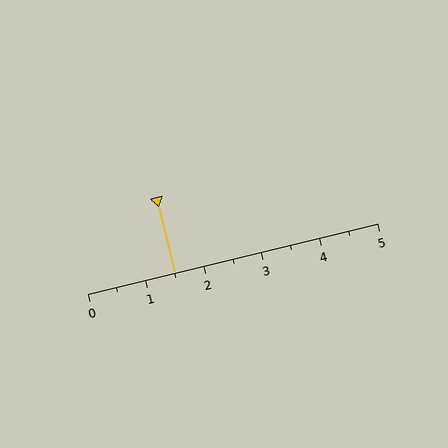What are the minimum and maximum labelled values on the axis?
The axis runs from 0 to 5.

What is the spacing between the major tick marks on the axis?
The major ticks are spaced 1 apart.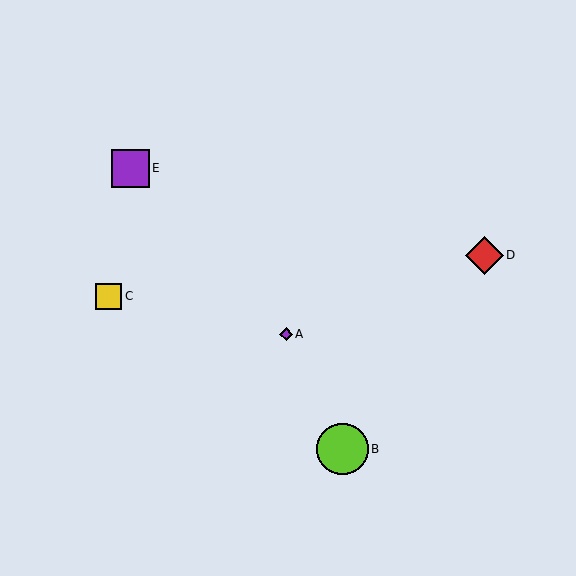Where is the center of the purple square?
The center of the purple square is at (131, 168).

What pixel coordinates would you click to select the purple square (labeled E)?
Click at (131, 168) to select the purple square E.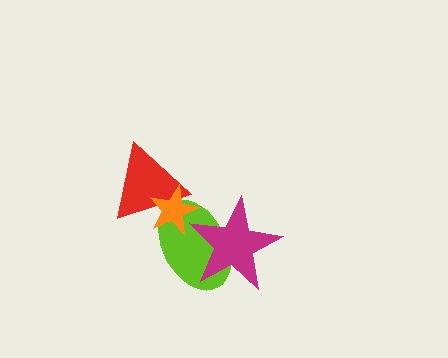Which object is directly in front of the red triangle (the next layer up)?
The lime ellipse is directly in front of the red triangle.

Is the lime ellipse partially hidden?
Yes, it is partially covered by another shape.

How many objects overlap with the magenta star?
1 object overlaps with the magenta star.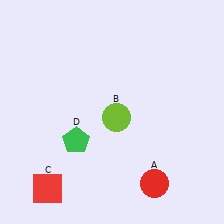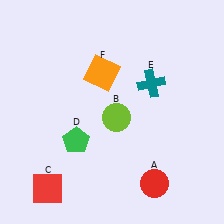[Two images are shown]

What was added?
A teal cross (E), an orange square (F) were added in Image 2.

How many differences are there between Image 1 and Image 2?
There are 2 differences between the two images.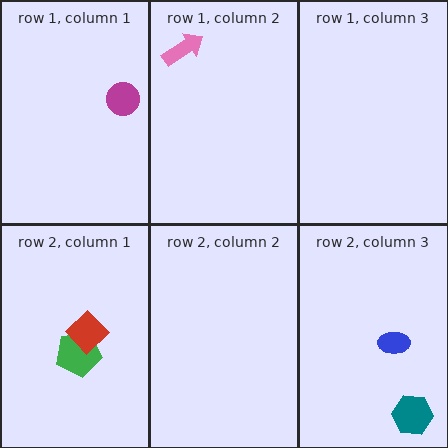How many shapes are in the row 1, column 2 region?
1.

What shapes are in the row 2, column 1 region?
The green pentagon, the red diamond.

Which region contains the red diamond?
The row 2, column 1 region.